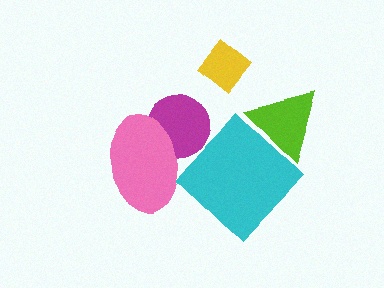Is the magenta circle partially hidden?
Yes, it is partially covered by another shape.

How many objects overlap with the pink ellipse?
1 object overlaps with the pink ellipse.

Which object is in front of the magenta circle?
The pink ellipse is in front of the magenta circle.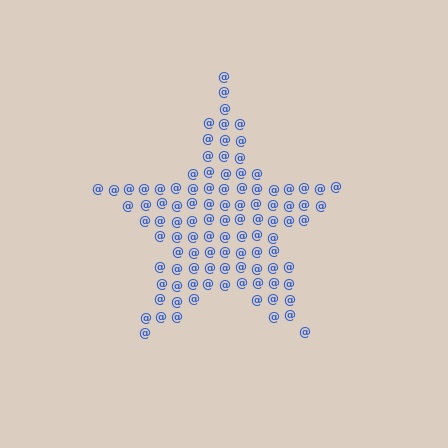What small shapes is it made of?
It is made of small at signs.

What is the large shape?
The large shape is a star.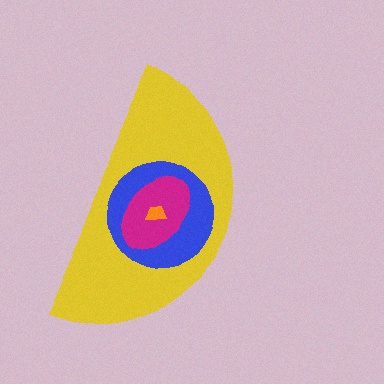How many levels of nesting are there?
4.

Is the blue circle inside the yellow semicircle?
Yes.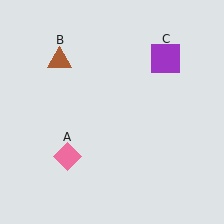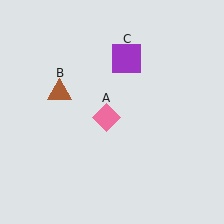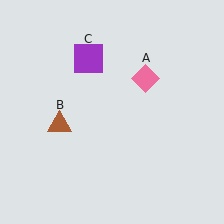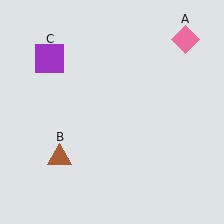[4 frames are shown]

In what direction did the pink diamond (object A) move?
The pink diamond (object A) moved up and to the right.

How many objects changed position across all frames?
3 objects changed position: pink diamond (object A), brown triangle (object B), purple square (object C).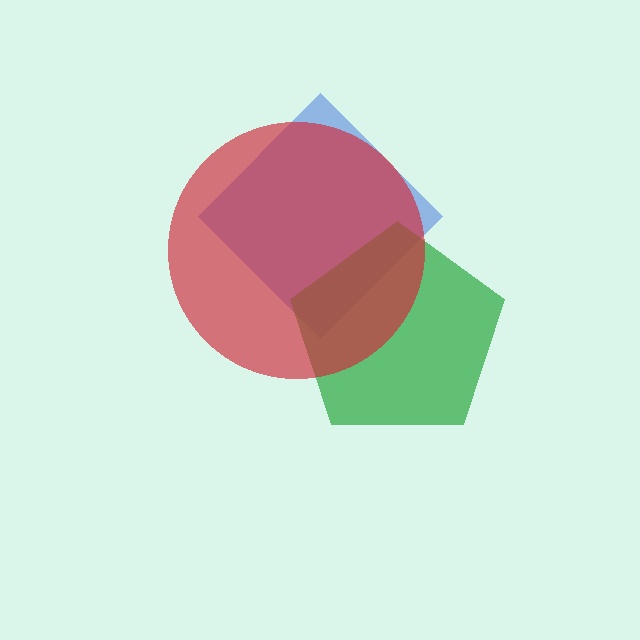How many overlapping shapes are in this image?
There are 3 overlapping shapes in the image.